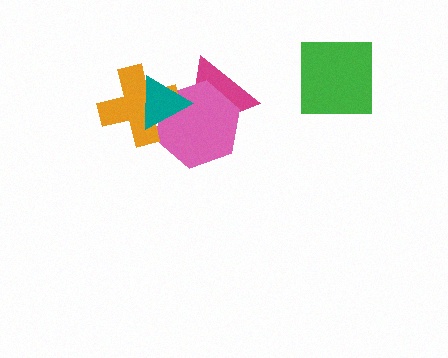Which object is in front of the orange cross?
The teal triangle is in front of the orange cross.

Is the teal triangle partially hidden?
No, no other shape covers it.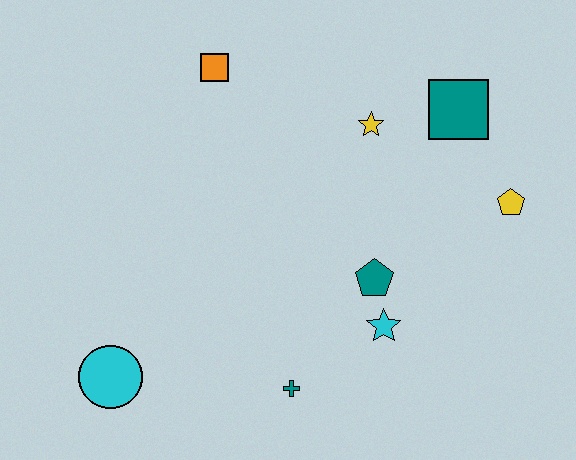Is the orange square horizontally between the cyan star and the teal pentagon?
No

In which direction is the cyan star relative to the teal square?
The cyan star is below the teal square.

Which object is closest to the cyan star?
The teal pentagon is closest to the cyan star.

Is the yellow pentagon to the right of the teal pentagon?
Yes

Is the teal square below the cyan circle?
No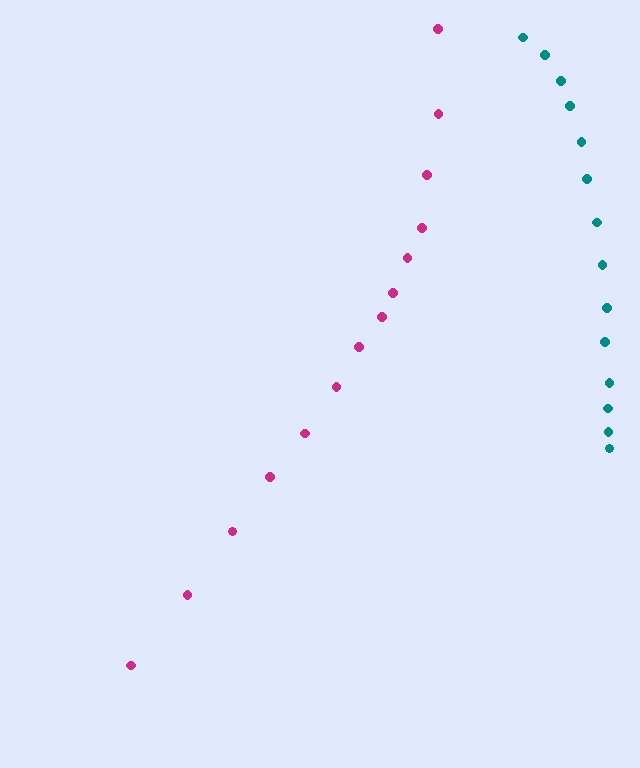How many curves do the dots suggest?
There are 2 distinct paths.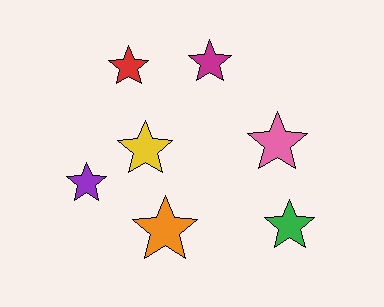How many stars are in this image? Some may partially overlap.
There are 7 stars.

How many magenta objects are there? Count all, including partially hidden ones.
There is 1 magenta object.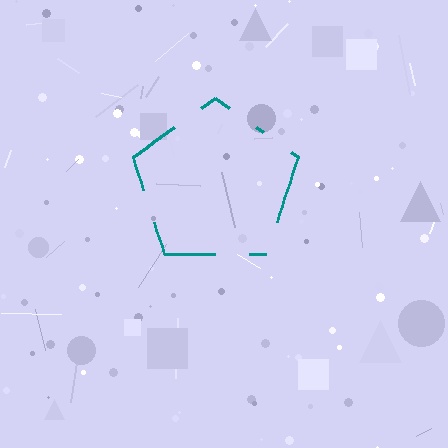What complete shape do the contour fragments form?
The contour fragments form a pentagon.